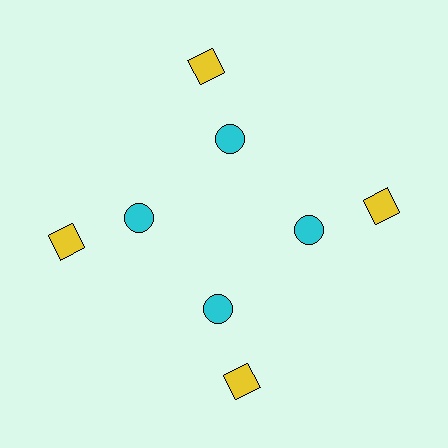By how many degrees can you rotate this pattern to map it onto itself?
The pattern maps onto itself every 90 degrees of rotation.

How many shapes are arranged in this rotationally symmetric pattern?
There are 8 shapes, arranged in 4 groups of 2.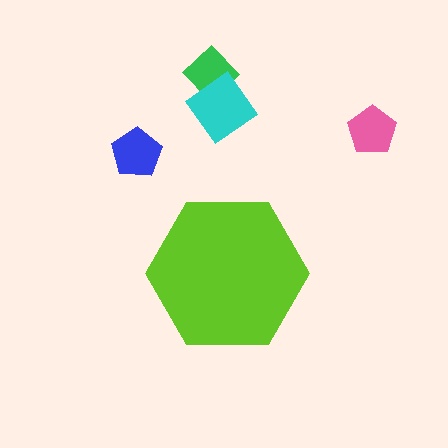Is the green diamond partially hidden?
No, the green diamond is fully visible.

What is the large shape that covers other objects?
A lime hexagon.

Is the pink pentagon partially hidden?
No, the pink pentagon is fully visible.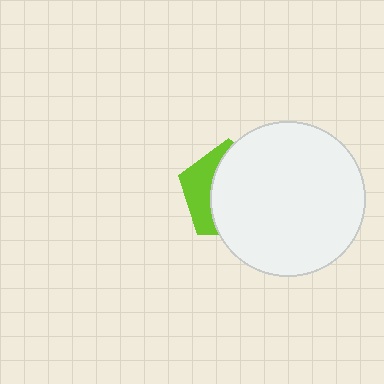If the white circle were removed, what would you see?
You would see the complete lime pentagon.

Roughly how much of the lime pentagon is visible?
A small part of it is visible (roughly 32%).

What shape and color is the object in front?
The object in front is a white circle.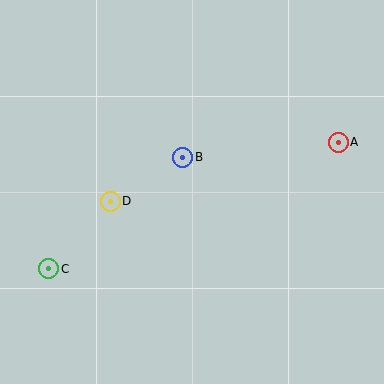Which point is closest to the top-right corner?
Point A is closest to the top-right corner.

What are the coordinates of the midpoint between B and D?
The midpoint between B and D is at (147, 179).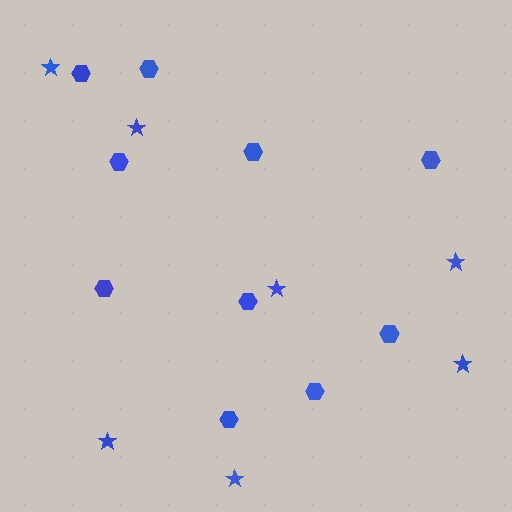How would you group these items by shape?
There are 2 groups: one group of stars (7) and one group of hexagons (10).